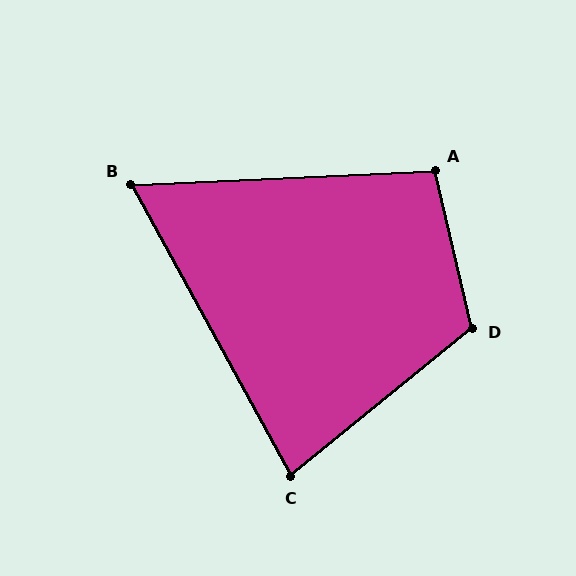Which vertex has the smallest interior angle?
B, at approximately 64 degrees.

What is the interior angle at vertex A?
Approximately 100 degrees (obtuse).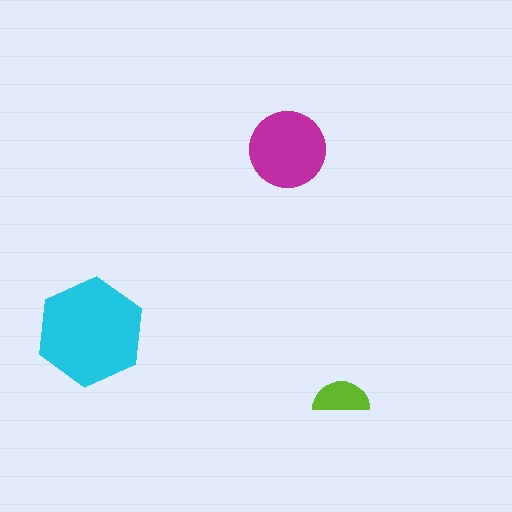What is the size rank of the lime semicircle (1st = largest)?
3rd.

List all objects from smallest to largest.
The lime semicircle, the magenta circle, the cyan hexagon.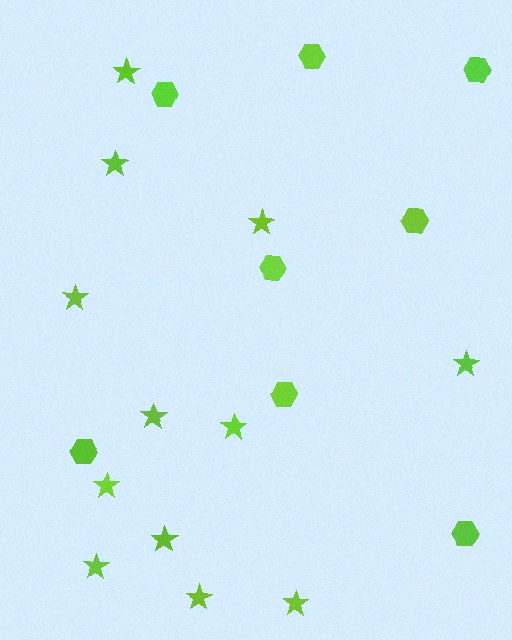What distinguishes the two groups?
There are 2 groups: one group of hexagons (8) and one group of stars (12).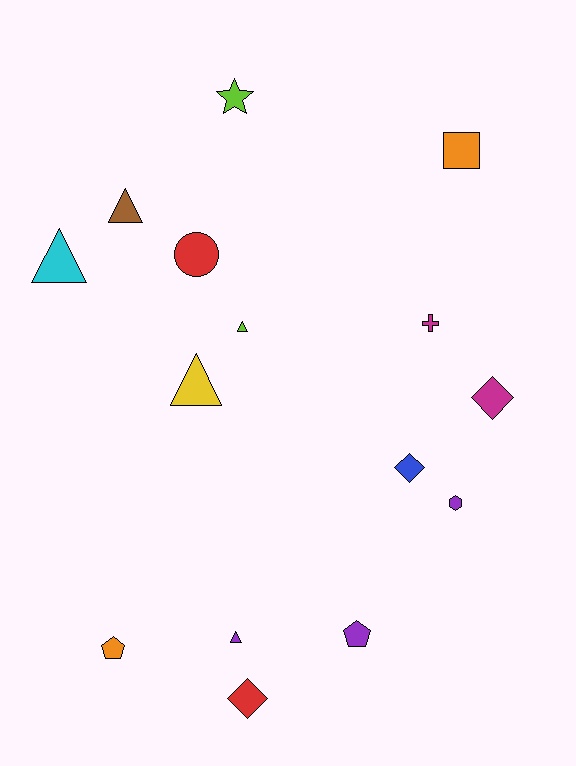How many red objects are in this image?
There are 2 red objects.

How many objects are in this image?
There are 15 objects.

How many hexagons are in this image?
There is 1 hexagon.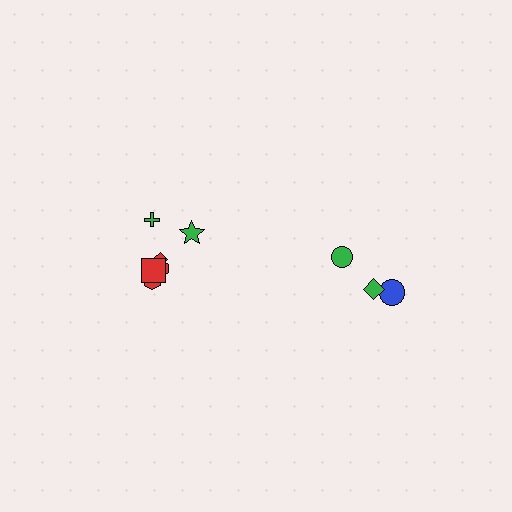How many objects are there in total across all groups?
There are 9 objects.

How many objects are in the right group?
There are 3 objects.